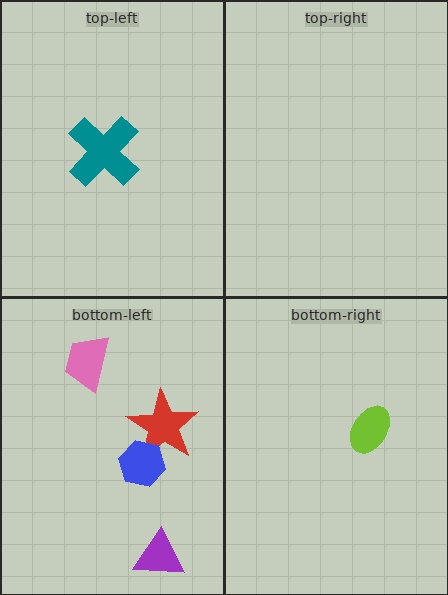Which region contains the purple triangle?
The bottom-left region.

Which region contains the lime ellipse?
The bottom-right region.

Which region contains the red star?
The bottom-left region.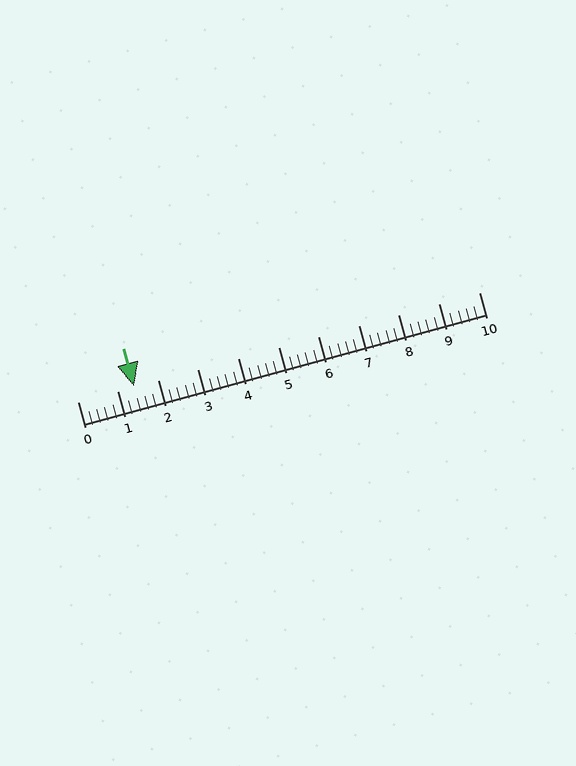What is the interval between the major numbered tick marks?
The major tick marks are spaced 1 units apart.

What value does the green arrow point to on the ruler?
The green arrow points to approximately 1.4.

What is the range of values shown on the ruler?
The ruler shows values from 0 to 10.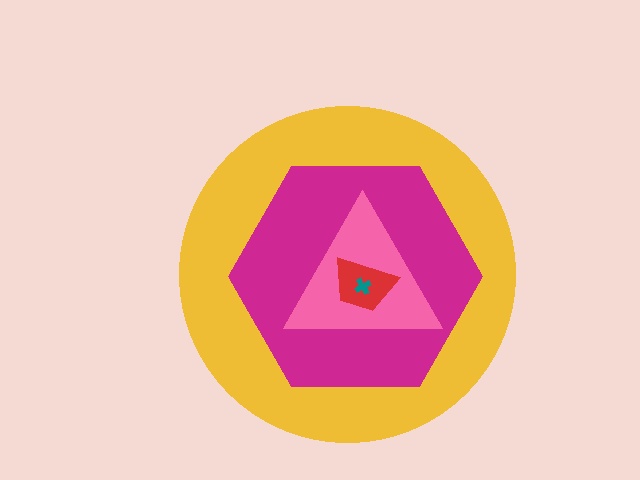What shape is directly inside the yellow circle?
The magenta hexagon.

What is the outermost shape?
The yellow circle.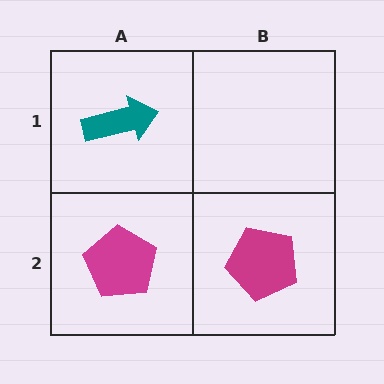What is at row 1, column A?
A teal arrow.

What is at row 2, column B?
A magenta pentagon.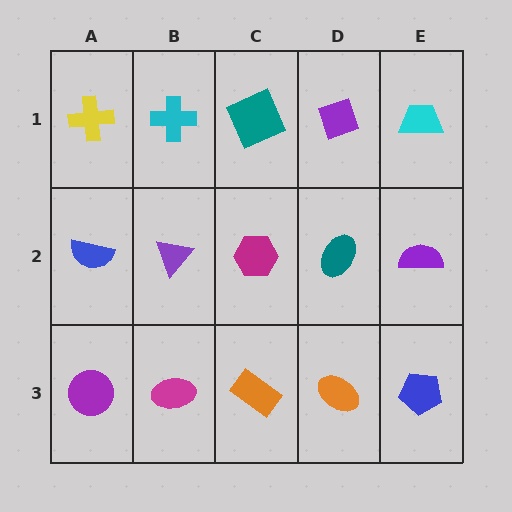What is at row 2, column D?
A teal ellipse.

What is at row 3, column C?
An orange rectangle.